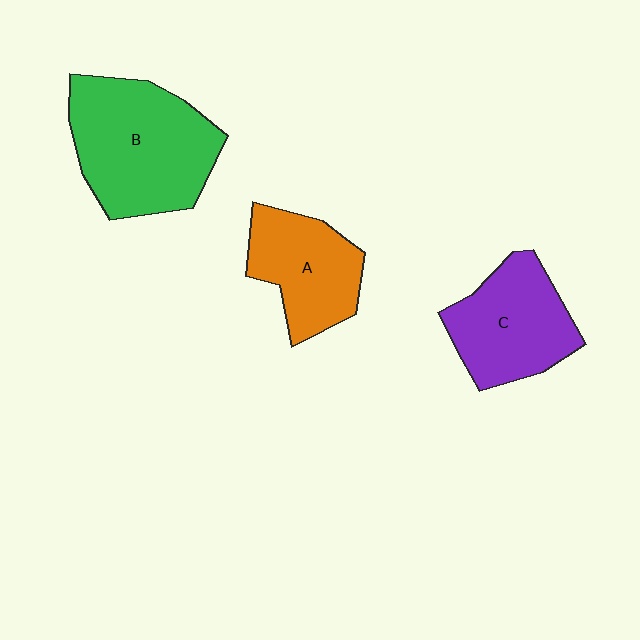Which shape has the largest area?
Shape B (green).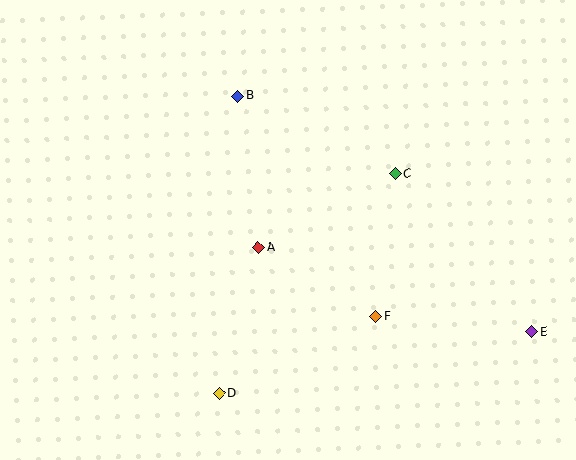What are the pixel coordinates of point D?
Point D is at (219, 393).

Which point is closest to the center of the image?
Point A at (259, 248) is closest to the center.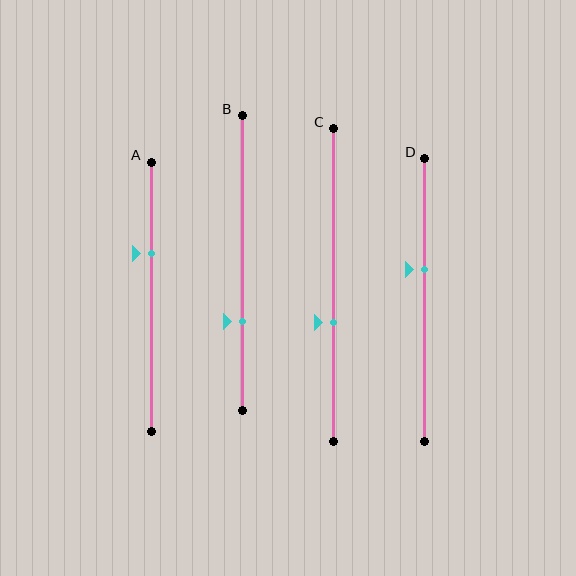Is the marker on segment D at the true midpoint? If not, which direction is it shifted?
No, the marker on segment D is shifted upward by about 11% of the segment length.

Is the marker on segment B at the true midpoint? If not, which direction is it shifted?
No, the marker on segment B is shifted downward by about 20% of the segment length.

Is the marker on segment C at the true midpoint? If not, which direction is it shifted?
No, the marker on segment C is shifted downward by about 12% of the segment length.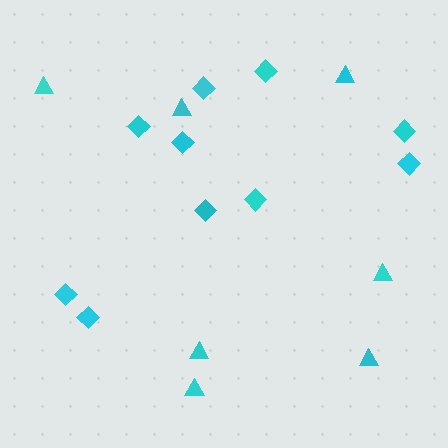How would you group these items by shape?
There are 2 groups: one group of triangles (7) and one group of diamonds (10).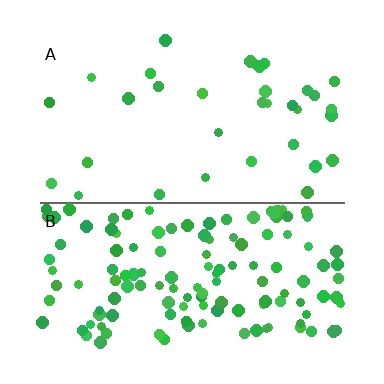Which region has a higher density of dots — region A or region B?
B (the bottom).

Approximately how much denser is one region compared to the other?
Approximately 4.0× — region B over region A.